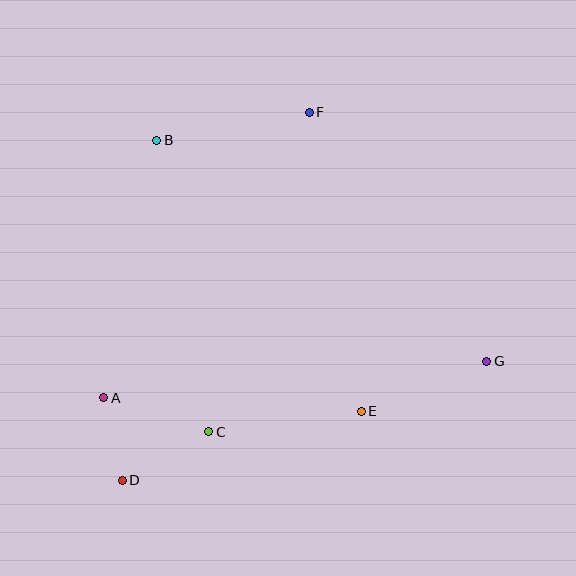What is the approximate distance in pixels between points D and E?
The distance between D and E is approximately 248 pixels.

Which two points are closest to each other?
Points A and D are closest to each other.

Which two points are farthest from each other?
Points D and F are farthest from each other.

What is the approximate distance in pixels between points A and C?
The distance between A and C is approximately 111 pixels.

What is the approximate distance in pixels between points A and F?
The distance between A and F is approximately 352 pixels.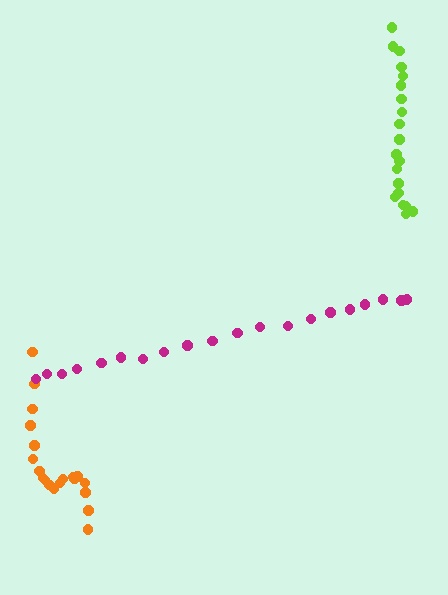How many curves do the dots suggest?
There are 3 distinct paths.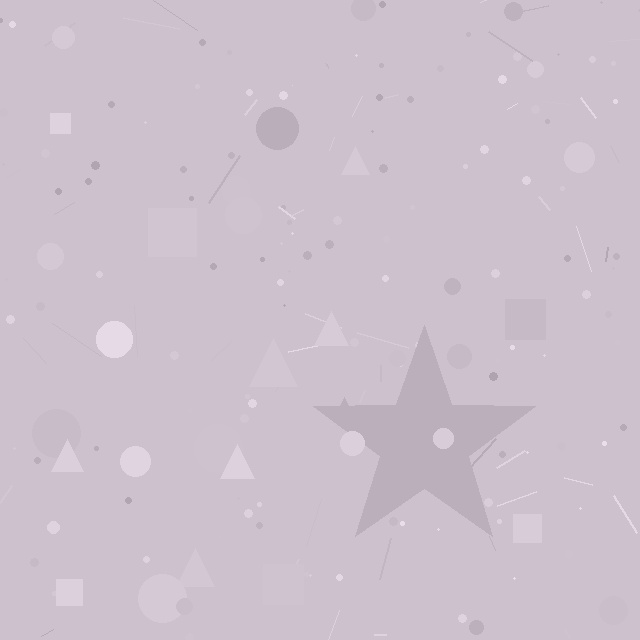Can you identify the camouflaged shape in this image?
The camouflaged shape is a star.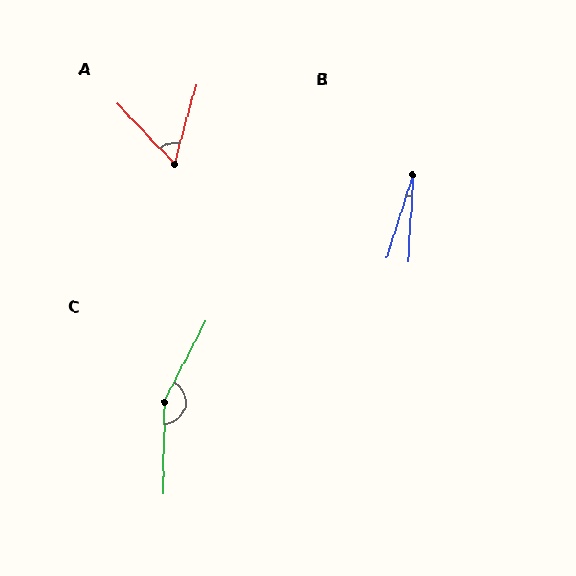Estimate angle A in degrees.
Approximately 59 degrees.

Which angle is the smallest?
B, at approximately 15 degrees.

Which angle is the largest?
C, at approximately 154 degrees.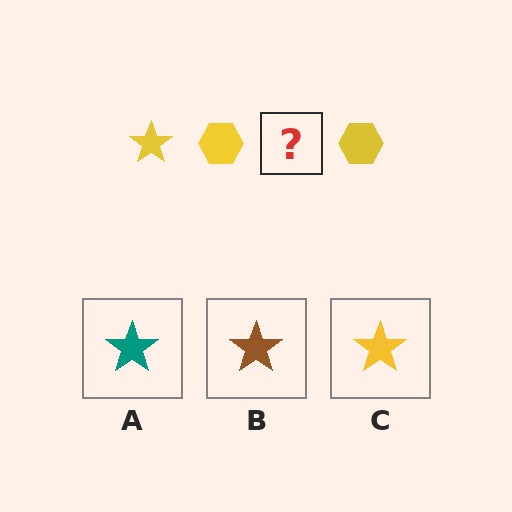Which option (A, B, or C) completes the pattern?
C.